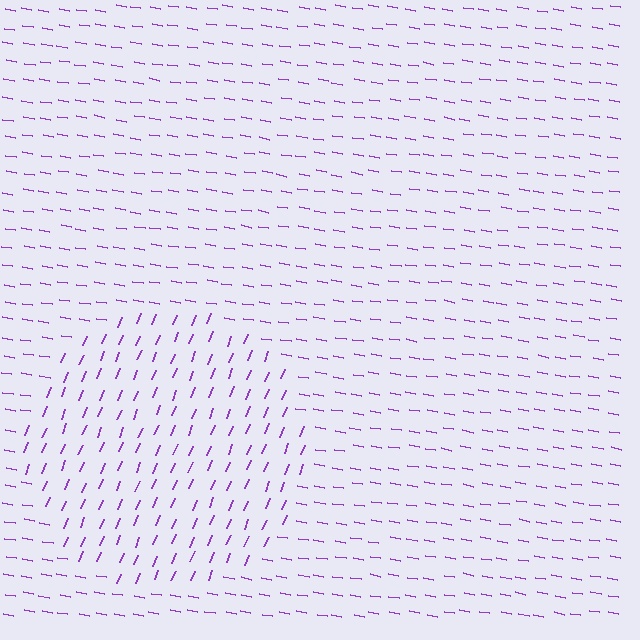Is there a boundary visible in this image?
Yes, there is a texture boundary formed by a change in line orientation.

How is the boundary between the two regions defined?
The boundary is defined purely by a change in line orientation (approximately 77 degrees difference). All lines are the same color and thickness.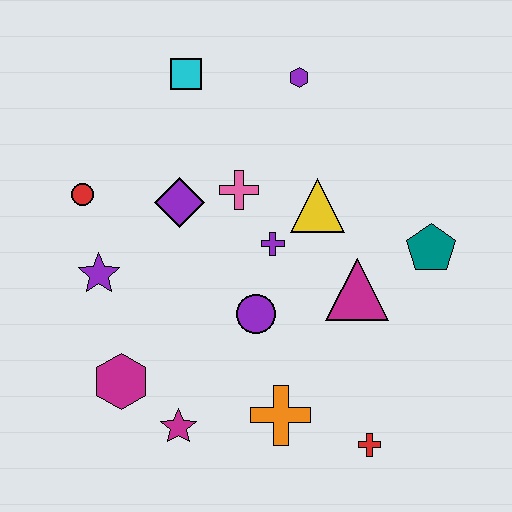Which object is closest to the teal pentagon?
The magenta triangle is closest to the teal pentagon.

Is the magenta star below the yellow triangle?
Yes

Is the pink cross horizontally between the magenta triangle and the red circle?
Yes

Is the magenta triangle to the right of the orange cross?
Yes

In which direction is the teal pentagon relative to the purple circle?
The teal pentagon is to the right of the purple circle.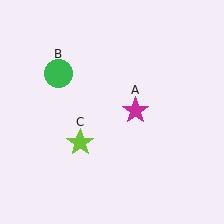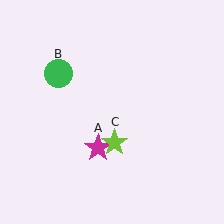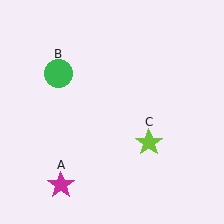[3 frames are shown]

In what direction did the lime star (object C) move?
The lime star (object C) moved right.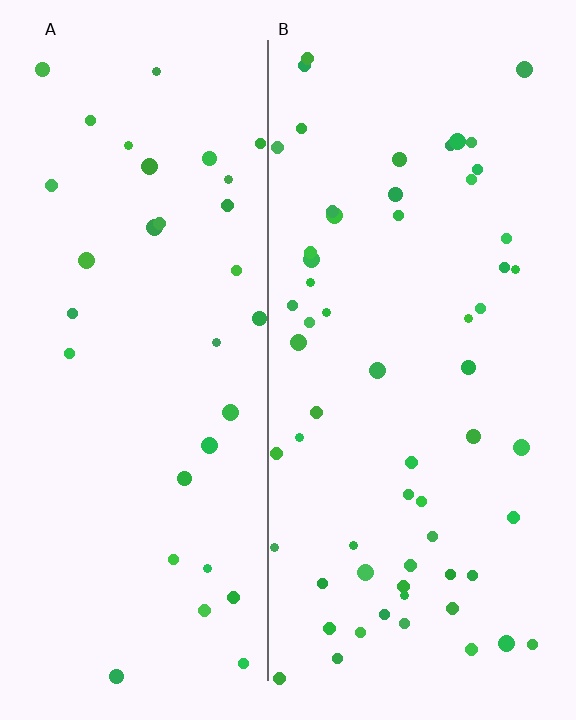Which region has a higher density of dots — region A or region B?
B (the right).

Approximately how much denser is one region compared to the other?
Approximately 1.8× — region B over region A.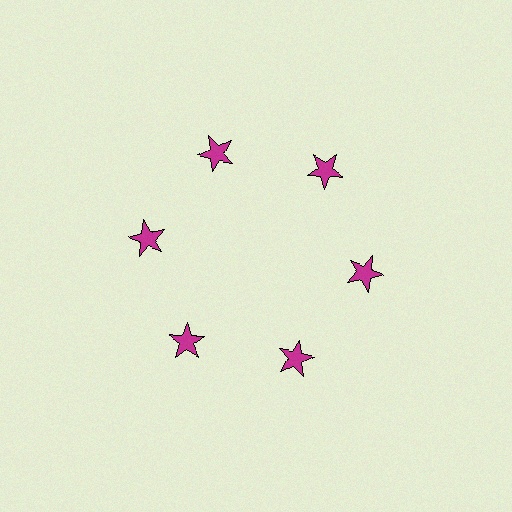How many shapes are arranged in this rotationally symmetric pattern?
There are 6 shapes, arranged in 6 groups of 1.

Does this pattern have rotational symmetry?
Yes, this pattern has 6-fold rotational symmetry. It looks the same after rotating 60 degrees around the center.